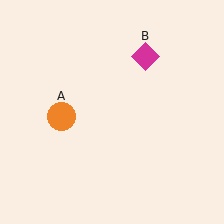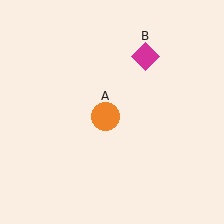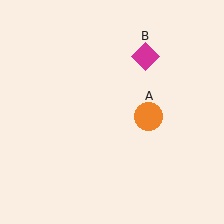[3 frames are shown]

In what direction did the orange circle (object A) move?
The orange circle (object A) moved right.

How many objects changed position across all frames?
1 object changed position: orange circle (object A).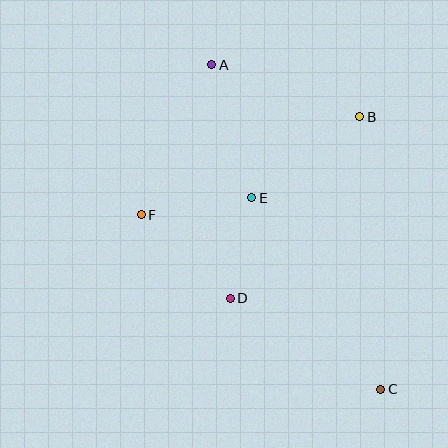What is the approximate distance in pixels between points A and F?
The distance between A and F is approximately 166 pixels.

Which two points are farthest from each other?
Points A and C are farthest from each other.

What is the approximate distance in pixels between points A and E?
The distance between A and E is approximately 139 pixels.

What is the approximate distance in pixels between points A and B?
The distance between A and B is approximately 157 pixels.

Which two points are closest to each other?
Points D and E are closest to each other.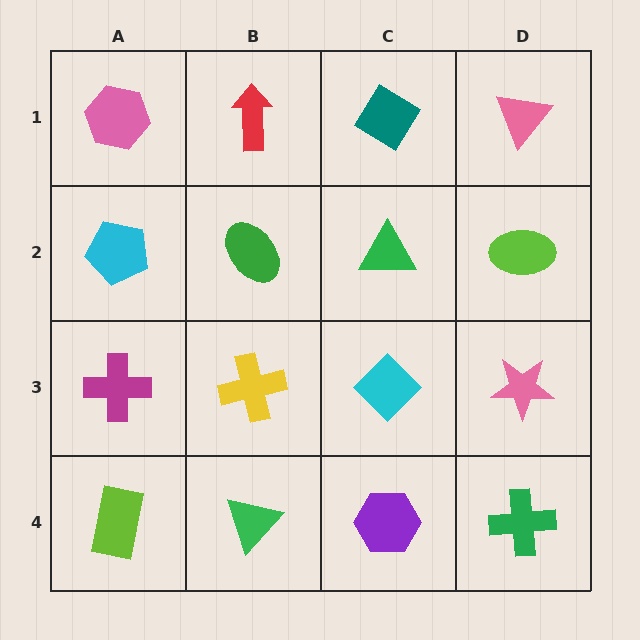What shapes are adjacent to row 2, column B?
A red arrow (row 1, column B), a yellow cross (row 3, column B), a cyan pentagon (row 2, column A), a green triangle (row 2, column C).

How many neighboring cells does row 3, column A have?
3.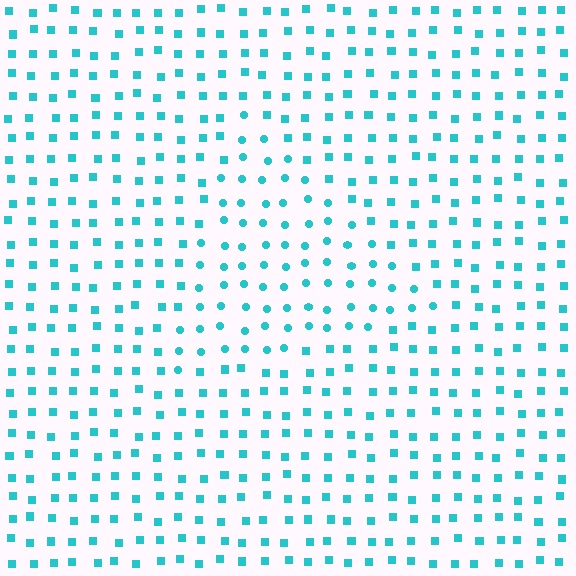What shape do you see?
I see a triangle.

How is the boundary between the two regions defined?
The boundary is defined by a change in element shape: circles inside vs. squares outside. All elements share the same color and spacing.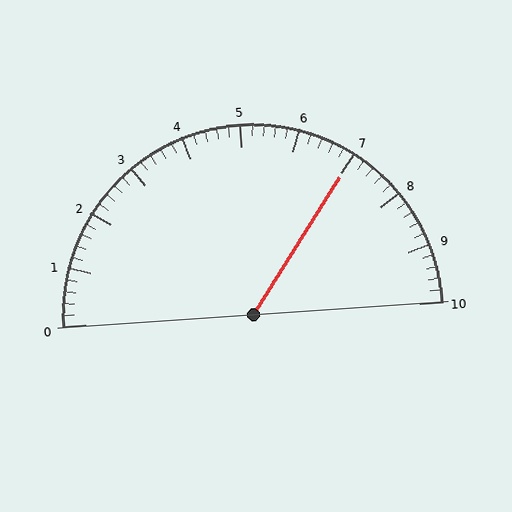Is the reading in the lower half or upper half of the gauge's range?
The reading is in the upper half of the range (0 to 10).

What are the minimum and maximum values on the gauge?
The gauge ranges from 0 to 10.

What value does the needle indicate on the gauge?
The needle indicates approximately 7.0.